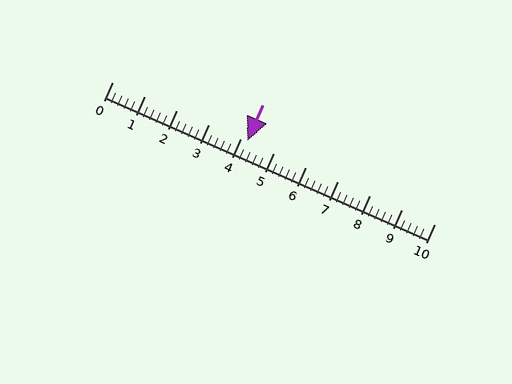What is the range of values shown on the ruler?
The ruler shows values from 0 to 10.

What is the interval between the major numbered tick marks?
The major tick marks are spaced 1 units apart.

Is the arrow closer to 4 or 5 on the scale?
The arrow is closer to 4.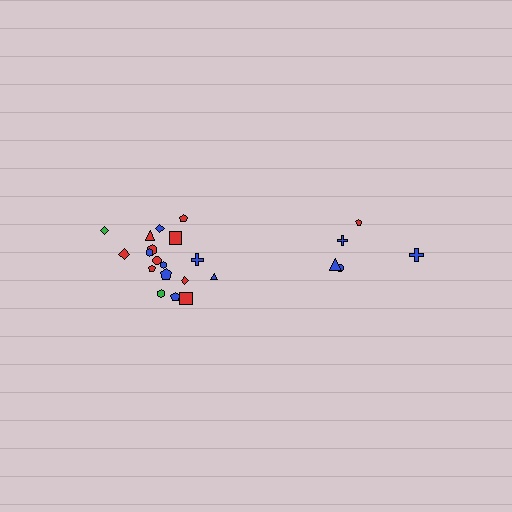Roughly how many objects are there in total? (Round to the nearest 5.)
Roughly 25 objects in total.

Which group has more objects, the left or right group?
The left group.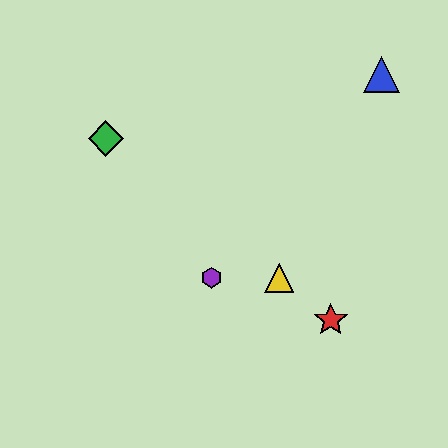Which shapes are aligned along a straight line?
The red star, the green diamond, the yellow triangle are aligned along a straight line.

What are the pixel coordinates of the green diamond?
The green diamond is at (106, 138).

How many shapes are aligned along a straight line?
3 shapes (the red star, the green diamond, the yellow triangle) are aligned along a straight line.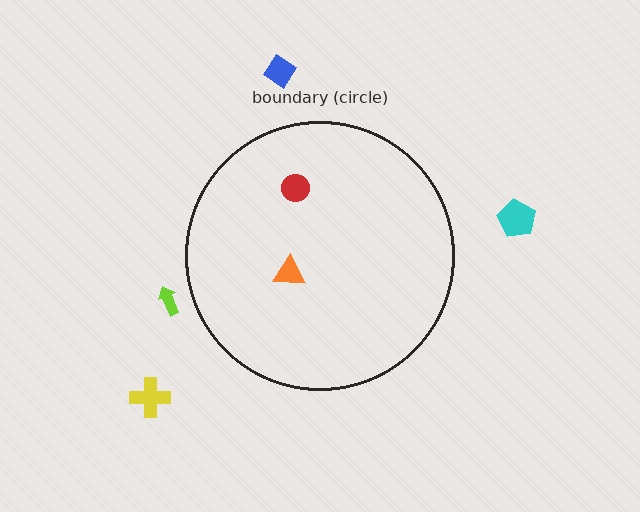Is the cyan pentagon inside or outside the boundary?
Outside.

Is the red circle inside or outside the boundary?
Inside.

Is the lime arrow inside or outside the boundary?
Outside.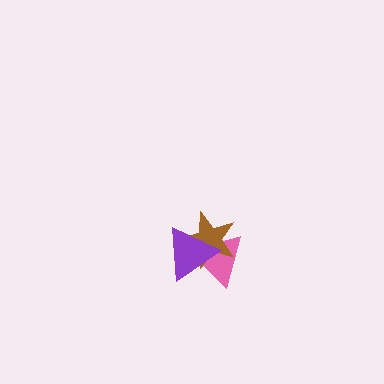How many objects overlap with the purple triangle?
2 objects overlap with the purple triangle.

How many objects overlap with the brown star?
2 objects overlap with the brown star.